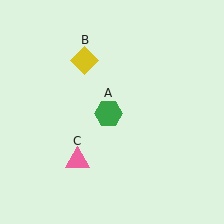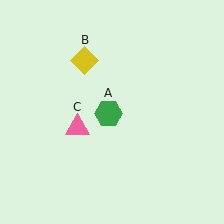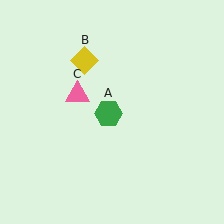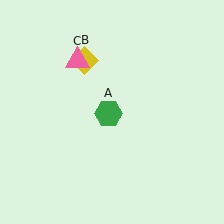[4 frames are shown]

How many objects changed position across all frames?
1 object changed position: pink triangle (object C).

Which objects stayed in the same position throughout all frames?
Green hexagon (object A) and yellow diamond (object B) remained stationary.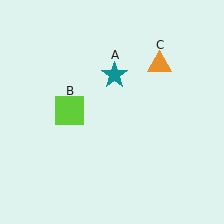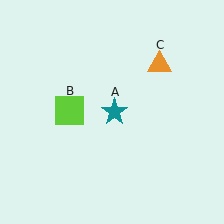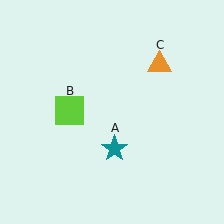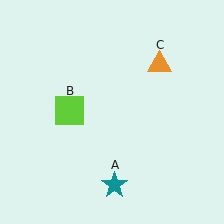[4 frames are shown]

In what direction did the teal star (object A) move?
The teal star (object A) moved down.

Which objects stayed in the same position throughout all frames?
Lime square (object B) and orange triangle (object C) remained stationary.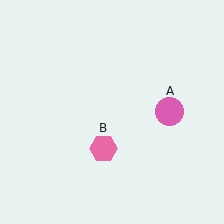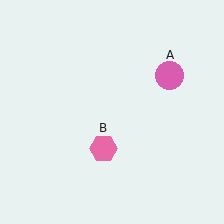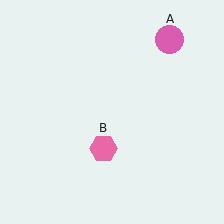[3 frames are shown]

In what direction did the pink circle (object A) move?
The pink circle (object A) moved up.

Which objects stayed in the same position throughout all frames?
Pink hexagon (object B) remained stationary.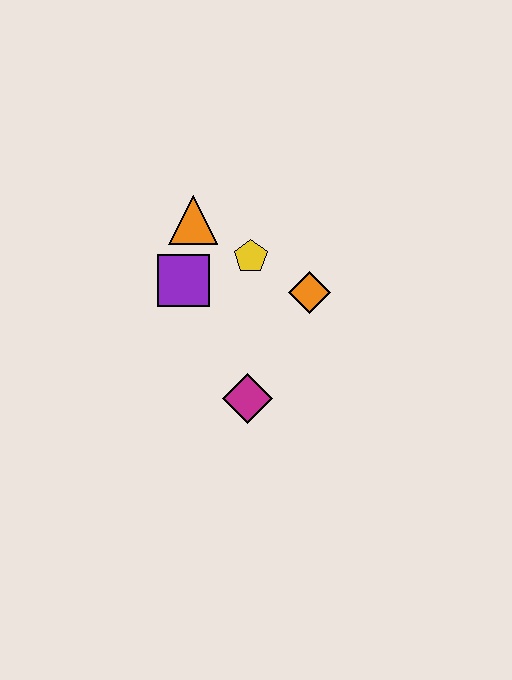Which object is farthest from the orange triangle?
The magenta diamond is farthest from the orange triangle.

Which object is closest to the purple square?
The orange triangle is closest to the purple square.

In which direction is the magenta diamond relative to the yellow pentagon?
The magenta diamond is below the yellow pentagon.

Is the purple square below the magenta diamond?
No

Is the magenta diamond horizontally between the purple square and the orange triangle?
No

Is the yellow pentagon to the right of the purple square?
Yes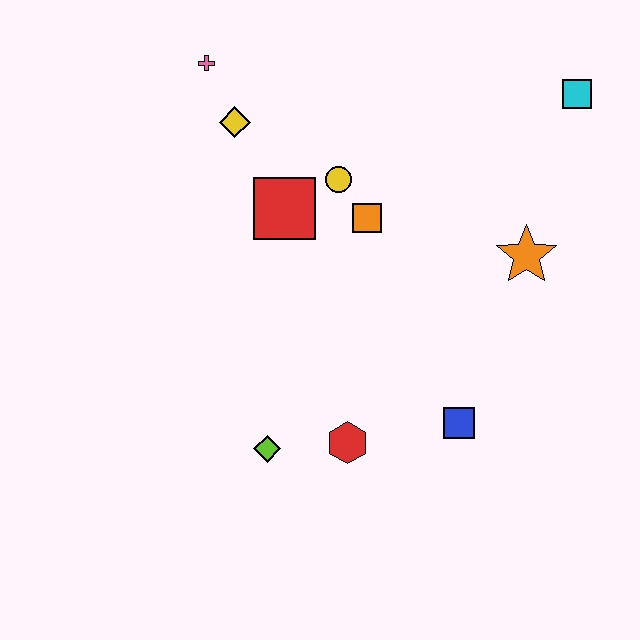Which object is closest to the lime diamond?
The red hexagon is closest to the lime diamond.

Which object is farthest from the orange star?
The pink cross is farthest from the orange star.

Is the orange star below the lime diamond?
No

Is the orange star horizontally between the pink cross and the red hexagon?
No